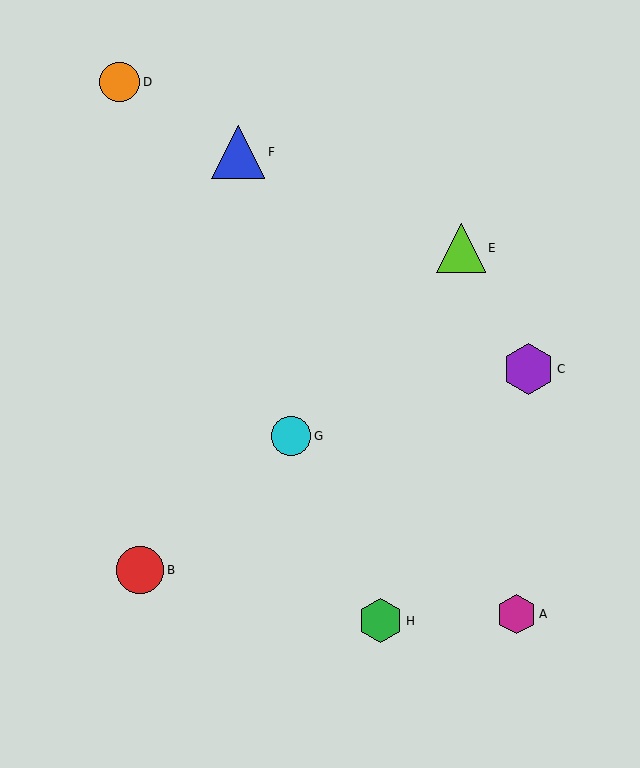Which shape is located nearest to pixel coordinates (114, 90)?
The orange circle (labeled D) at (120, 82) is nearest to that location.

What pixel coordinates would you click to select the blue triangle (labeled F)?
Click at (238, 152) to select the blue triangle F.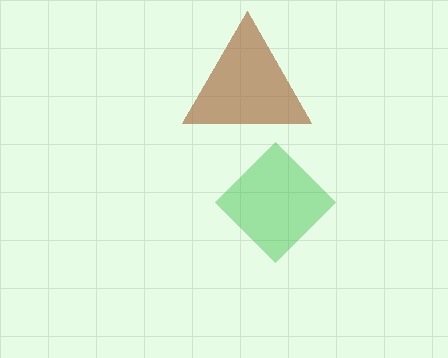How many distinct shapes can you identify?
There are 2 distinct shapes: a brown triangle, a green diamond.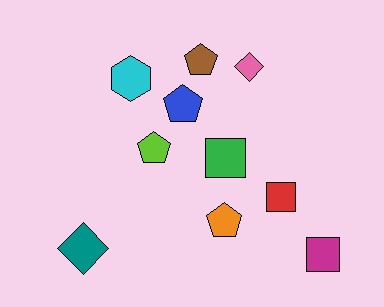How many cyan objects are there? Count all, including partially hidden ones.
There is 1 cyan object.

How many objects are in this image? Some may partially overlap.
There are 10 objects.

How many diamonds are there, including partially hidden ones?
There are 2 diamonds.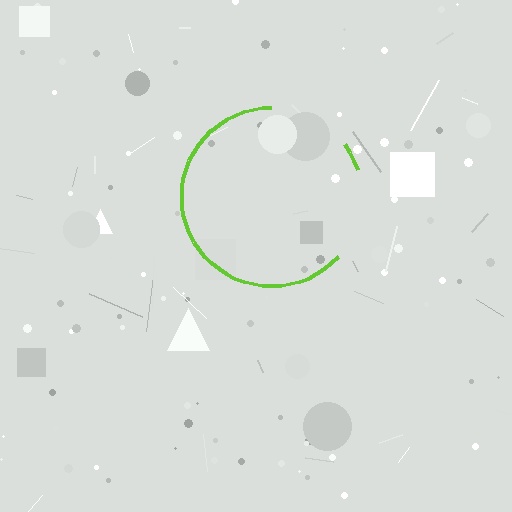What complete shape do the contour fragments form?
The contour fragments form a circle.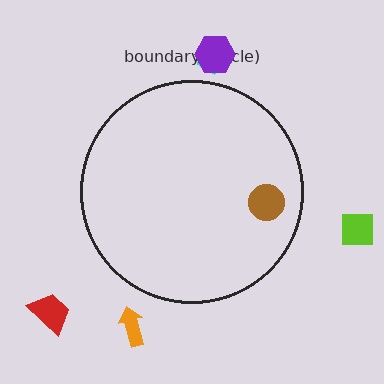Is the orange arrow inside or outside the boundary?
Outside.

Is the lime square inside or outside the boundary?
Outside.